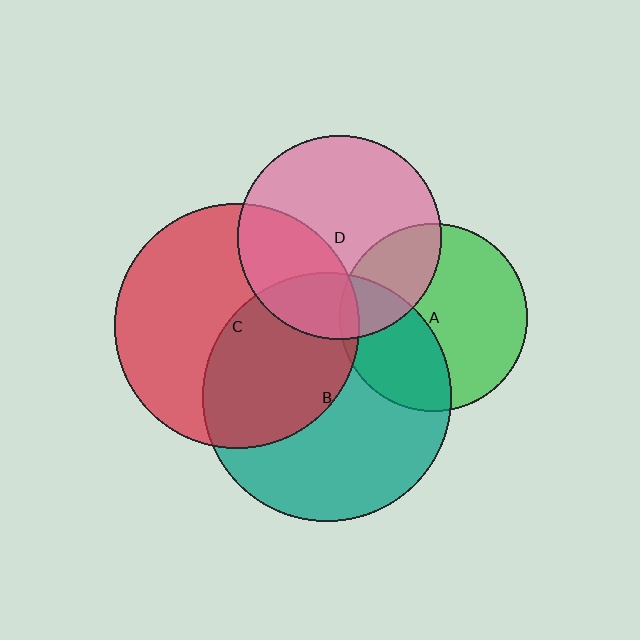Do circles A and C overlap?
Yes.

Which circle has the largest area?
Circle B (teal).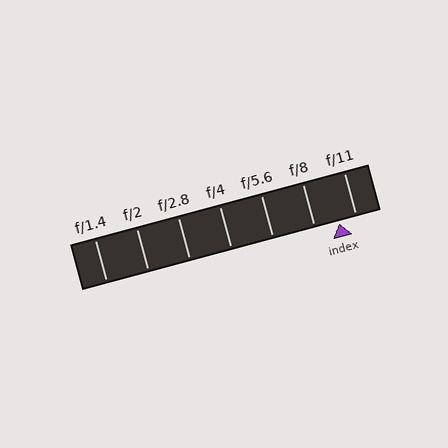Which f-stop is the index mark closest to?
The index mark is closest to f/11.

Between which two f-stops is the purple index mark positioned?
The index mark is between f/8 and f/11.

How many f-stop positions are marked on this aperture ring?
There are 7 f-stop positions marked.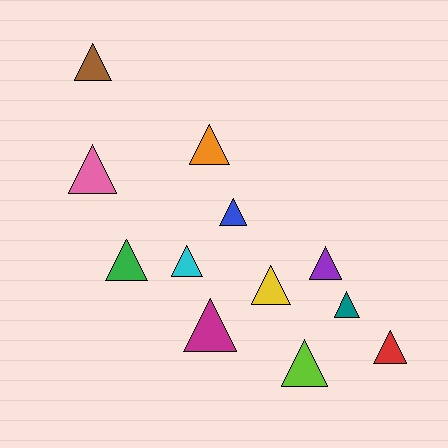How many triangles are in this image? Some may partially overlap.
There are 12 triangles.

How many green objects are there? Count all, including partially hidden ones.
There is 1 green object.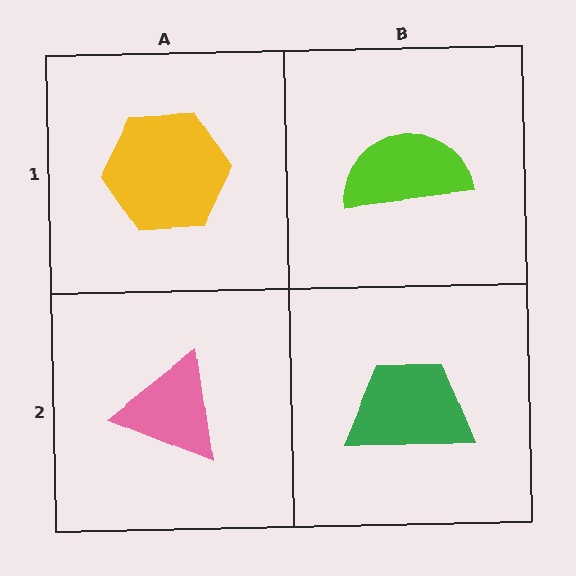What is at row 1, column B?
A lime semicircle.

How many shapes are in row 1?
2 shapes.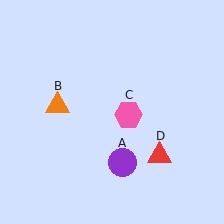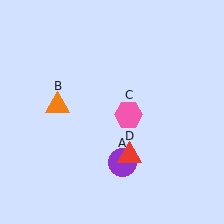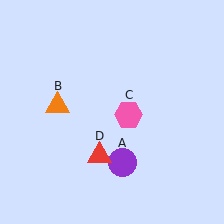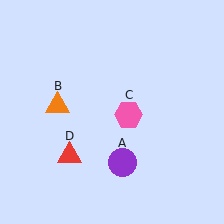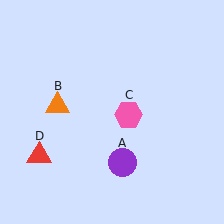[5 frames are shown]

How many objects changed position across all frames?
1 object changed position: red triangle (object D).